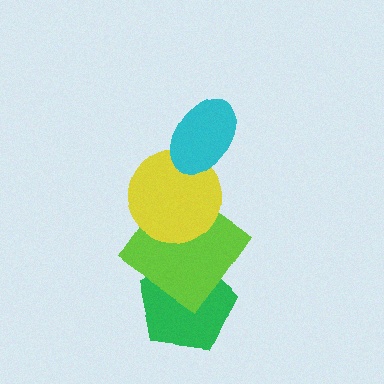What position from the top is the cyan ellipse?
The cyan ellipse is 1st from the top.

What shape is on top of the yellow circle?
The cyan ellipse is on top of the yellow circle.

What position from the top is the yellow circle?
The yellow circle is 2nd from the top.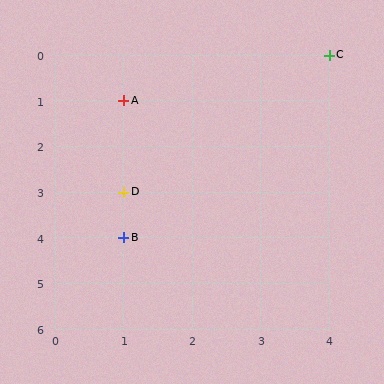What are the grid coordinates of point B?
Point B is at grid coordinates (1, 4).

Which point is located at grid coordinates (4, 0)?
Point C is at (4, 0).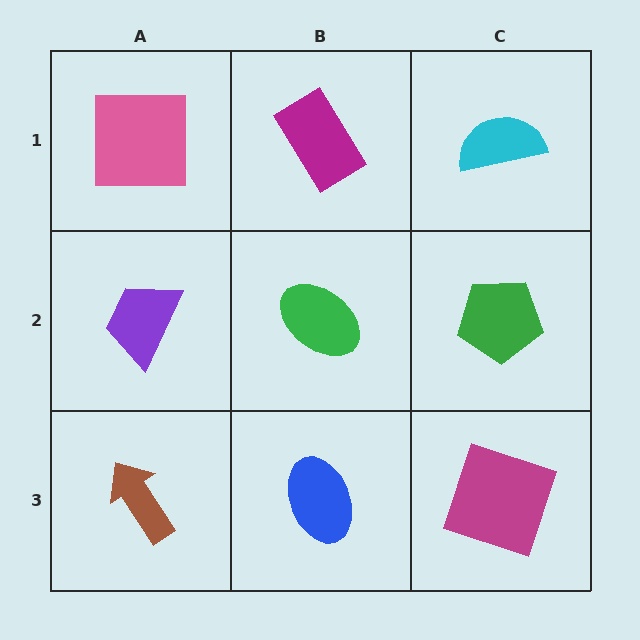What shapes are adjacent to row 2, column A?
A pink square (row 1, column A), a brown arrow (row 3, column A), a green ellipse (row 2, column B).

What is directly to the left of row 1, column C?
A magenta rectangle.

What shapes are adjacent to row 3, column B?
A green ellipse (row 2, column B), a brown arrow (row 3, column A), a magenta square (row 3, column C).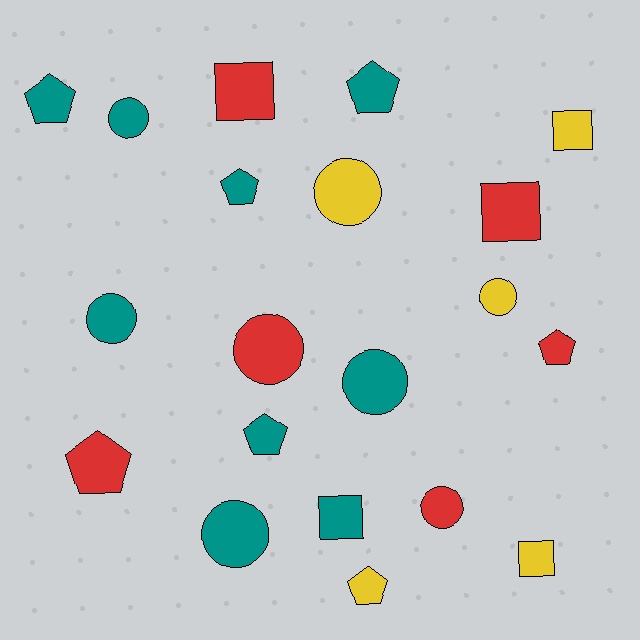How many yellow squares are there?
There are 2 yellow squares.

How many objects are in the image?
There are 20 objects.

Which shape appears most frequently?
Circle, with 8 objects.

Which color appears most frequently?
Teal, with 9 objects.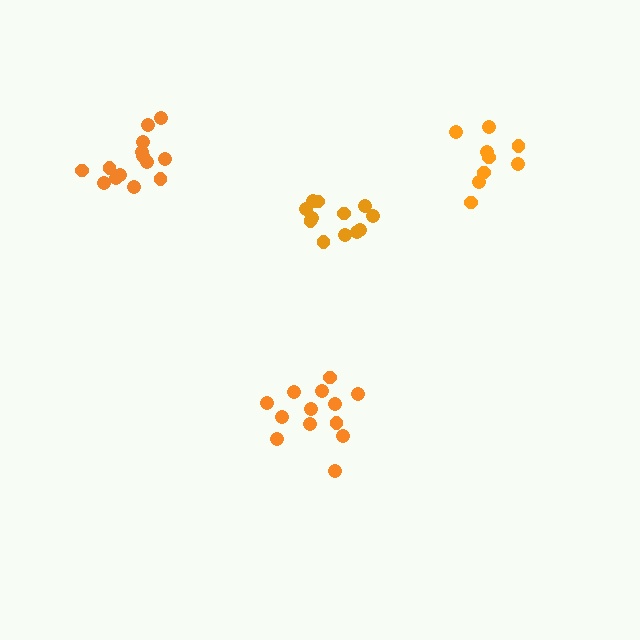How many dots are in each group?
Group 1: 9 dots, Group 2: 14 dots, Group 3: 13 dots, Group 4: 12 dots (48 total).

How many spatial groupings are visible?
There are 4 spatial groupings.